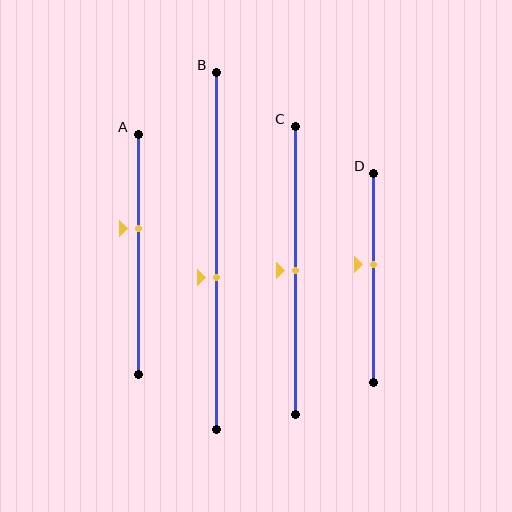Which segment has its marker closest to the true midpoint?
Segment C has its marker closest to the true midpoint.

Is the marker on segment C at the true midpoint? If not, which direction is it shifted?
Yes, the marker on segment C is at the true midpoint.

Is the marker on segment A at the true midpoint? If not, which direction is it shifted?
No, the marker on segment A is shifted upward by about 11% of the segment length.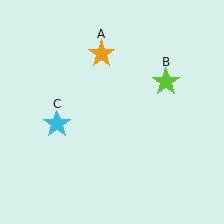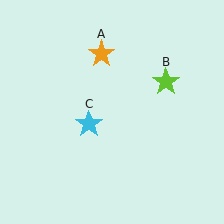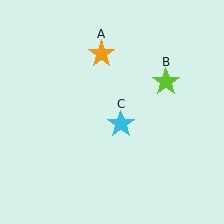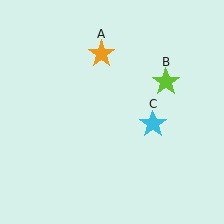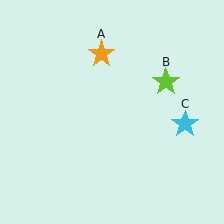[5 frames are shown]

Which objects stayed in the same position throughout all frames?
Orange star (object A) and lime star (object B) remained stationary.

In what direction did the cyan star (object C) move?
The cyan star (object C) moved right.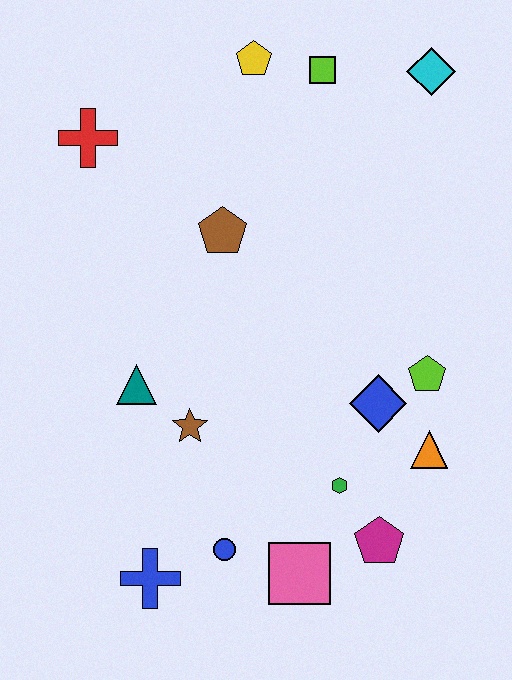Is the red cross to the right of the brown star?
No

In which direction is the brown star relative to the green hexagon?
The brown star is to the left of the green hexagon.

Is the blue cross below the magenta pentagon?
Yes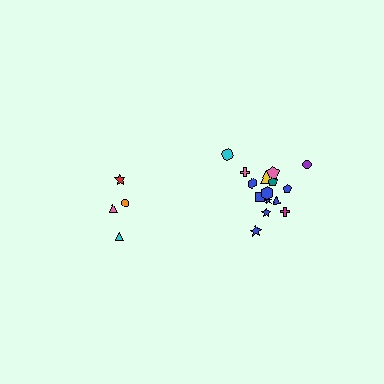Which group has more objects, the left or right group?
The right group.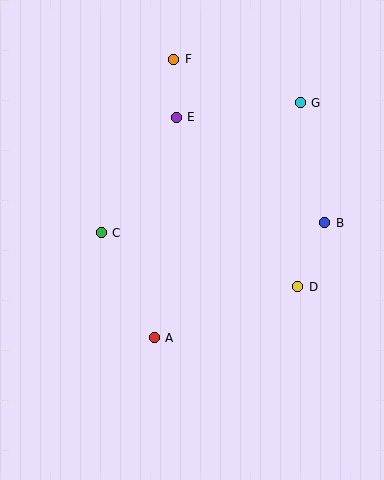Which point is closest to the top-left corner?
Point F is closest to the top-left corner.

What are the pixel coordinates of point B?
Point B is at (325, 223).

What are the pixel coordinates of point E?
Point E is at (176, 117).